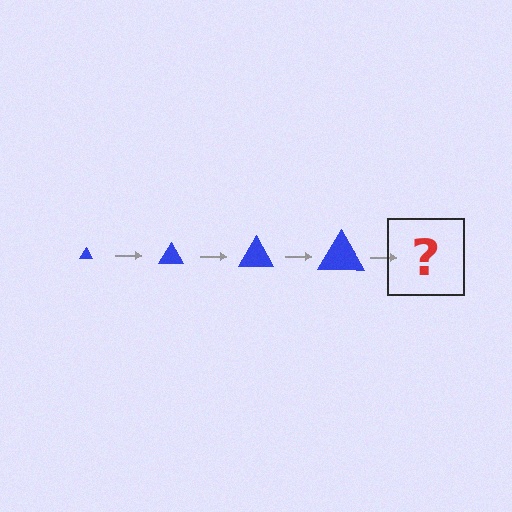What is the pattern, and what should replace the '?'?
The pattern is that the triangle gets progressively larger each step. The '?' should be a blue triangle, larger than the previous one.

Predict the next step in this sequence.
The next step is a blue triangle, larger than the previous one.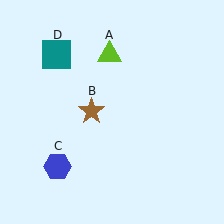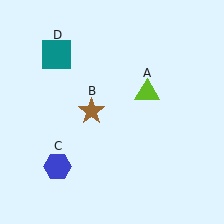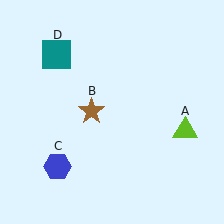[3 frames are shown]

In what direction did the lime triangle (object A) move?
The lime triangle (object A) moved down and to the right.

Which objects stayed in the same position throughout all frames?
Brown star (object B) and blue hexagon (object C) and teal square (object D) remained stationary.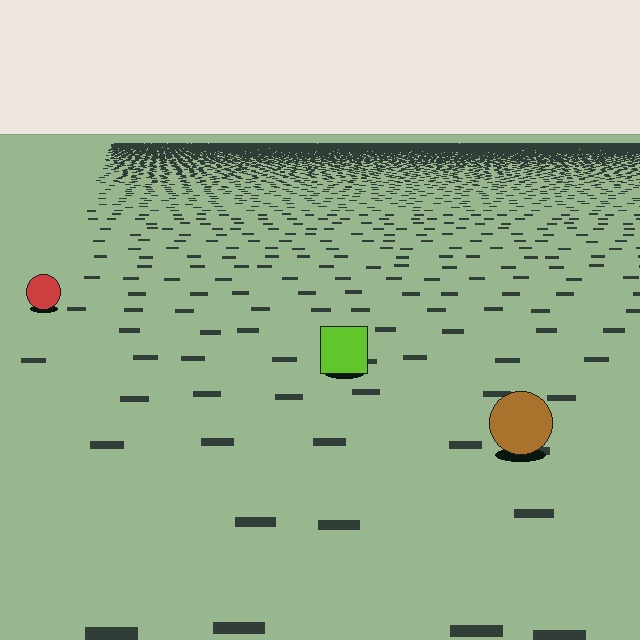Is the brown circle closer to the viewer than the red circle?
Yes. The brown circle is closer — you can tell from the texture gradient: the ground texture is coarser near it.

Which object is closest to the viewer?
The brown circle is closest. The texture marks near it are larger and more spread out.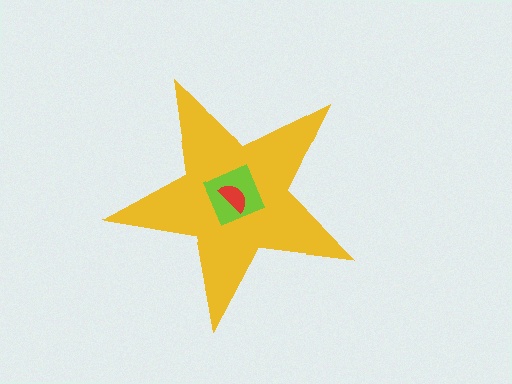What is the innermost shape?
The red semicircle.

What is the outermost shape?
The yellow star.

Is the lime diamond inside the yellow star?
Yes.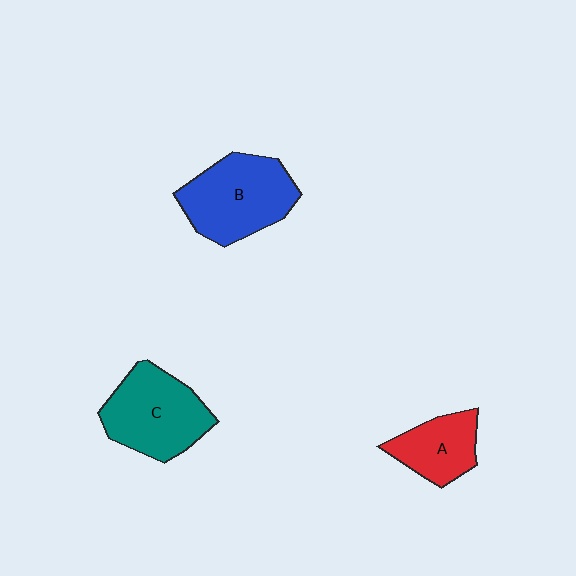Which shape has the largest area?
Shape B (blue).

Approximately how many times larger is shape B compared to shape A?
Approximately 1.7 times.